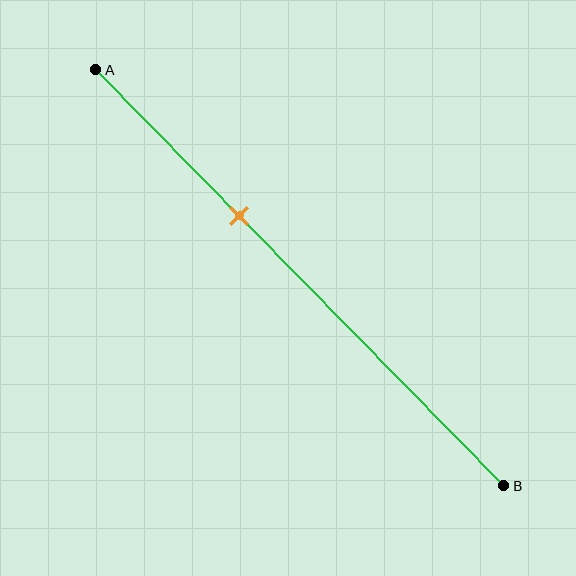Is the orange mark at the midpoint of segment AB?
No, the mark is at about 35% from A, not at the 50% midpoint.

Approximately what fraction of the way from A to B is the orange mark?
The orange mark is approximately 35% of the way from A to B.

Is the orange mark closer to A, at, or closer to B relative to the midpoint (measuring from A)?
The orange mark is closer to point A than the midpoint of segment AB.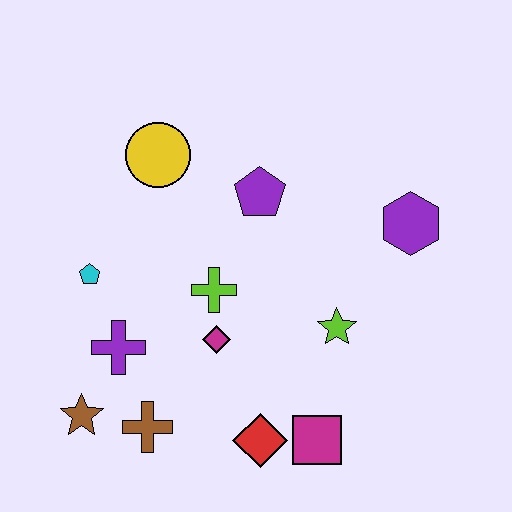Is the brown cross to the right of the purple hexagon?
No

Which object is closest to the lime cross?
The magenta diamond is closest to the lime cross.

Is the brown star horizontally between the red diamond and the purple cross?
No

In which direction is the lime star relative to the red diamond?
The lime star is above the red diamond.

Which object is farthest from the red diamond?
The yellow circle is farthest from the red diamond.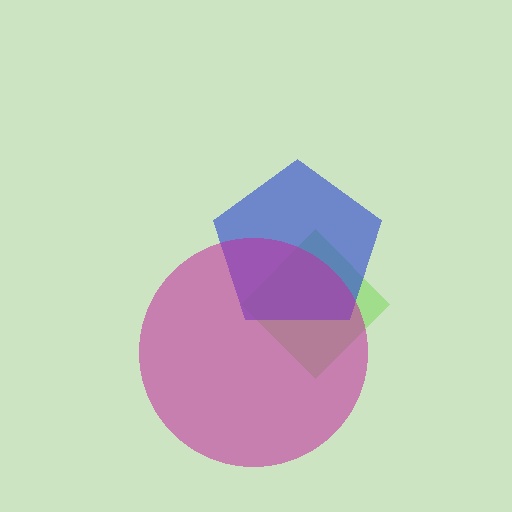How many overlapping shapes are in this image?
There are 3 overlapping shapes in the image.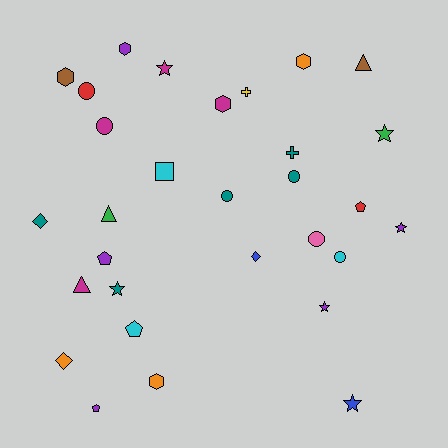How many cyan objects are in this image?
There are 3 cyan objects.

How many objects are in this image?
There are 30 objects.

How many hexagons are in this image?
There are 5 hexagons.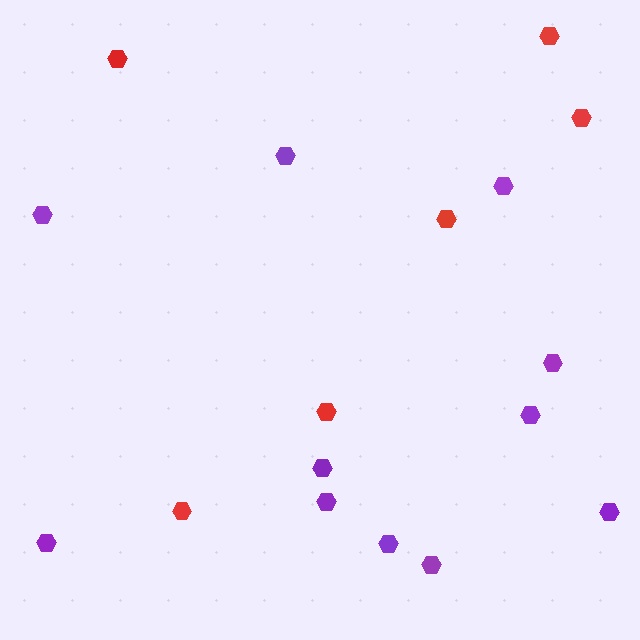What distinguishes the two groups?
There are 2 groups: one group of purple hexagons (11) and one group of red hexagons (6).